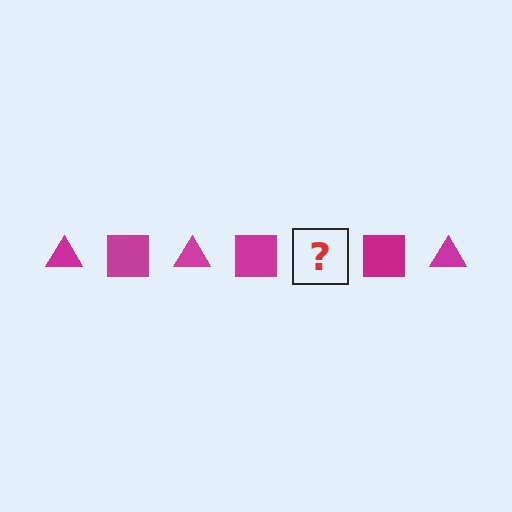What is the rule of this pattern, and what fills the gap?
The rule is that the pattern cycles through triangle, square shapes in magenta. The gap should be filled with a magenta triangle.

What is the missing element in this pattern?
The missing element is a magenta triangle.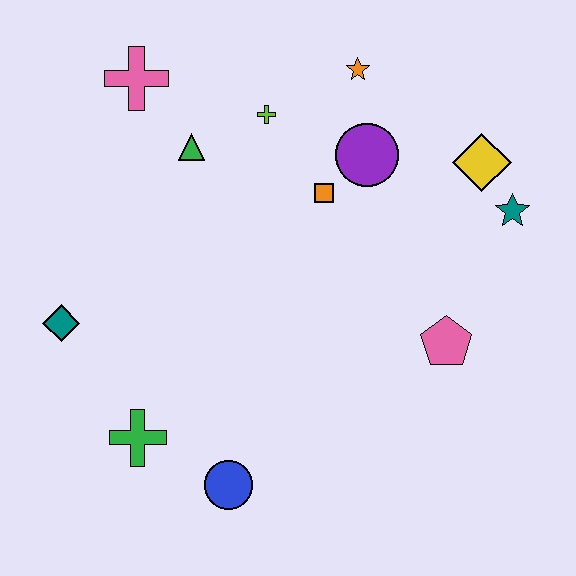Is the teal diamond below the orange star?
Yes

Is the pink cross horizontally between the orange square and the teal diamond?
Yes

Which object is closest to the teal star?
The yellow diamond is closest to the teal star.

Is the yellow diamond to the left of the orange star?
No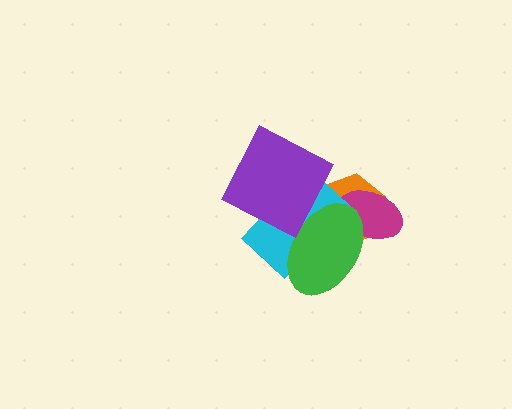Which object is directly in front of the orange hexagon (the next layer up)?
The magenta ellipse is directly in front of the orange hexagon.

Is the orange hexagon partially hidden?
Yes, it is partially covered by another shape.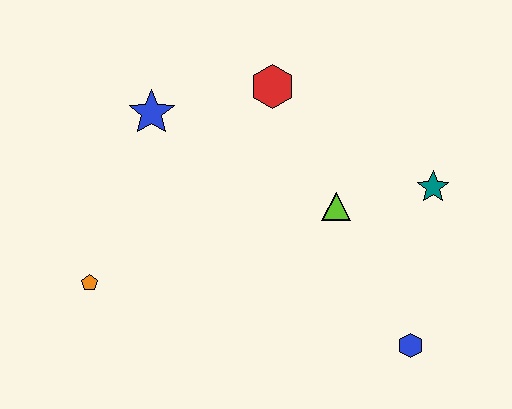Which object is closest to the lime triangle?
The teal star is closest to the lime triangle.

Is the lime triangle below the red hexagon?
Yes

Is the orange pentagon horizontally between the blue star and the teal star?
No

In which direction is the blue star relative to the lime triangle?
The blue star is to the left of the lime triangle.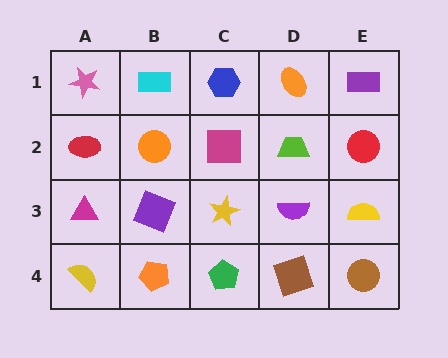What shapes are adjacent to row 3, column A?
A red ellipse (row 2, column A), a yellow semicircle (row 4, column A), a purple square (row 3, column B).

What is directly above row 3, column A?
A red ellipse.